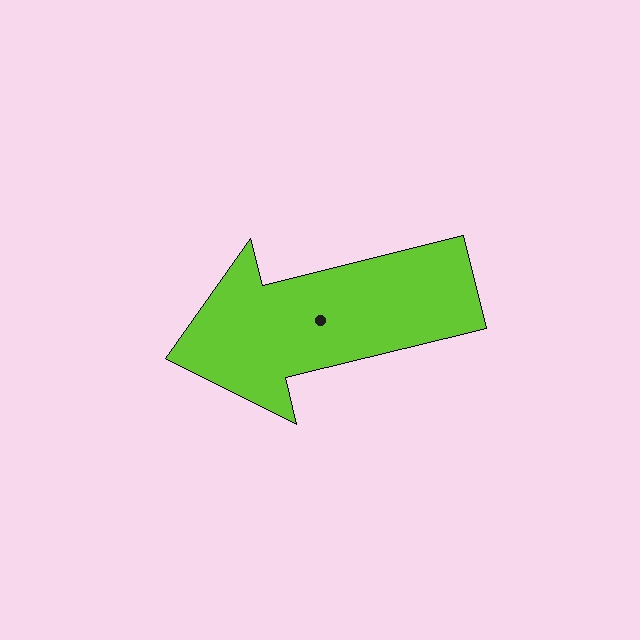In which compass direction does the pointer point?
West.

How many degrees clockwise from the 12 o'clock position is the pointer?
Approximately 256 degrees.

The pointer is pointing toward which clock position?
Roughly 9 o'clock.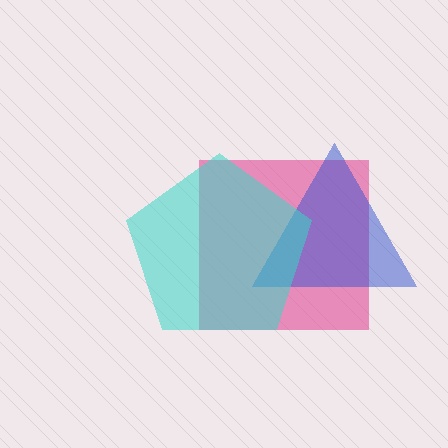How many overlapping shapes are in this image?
There are 3 overlapping shapes in the image.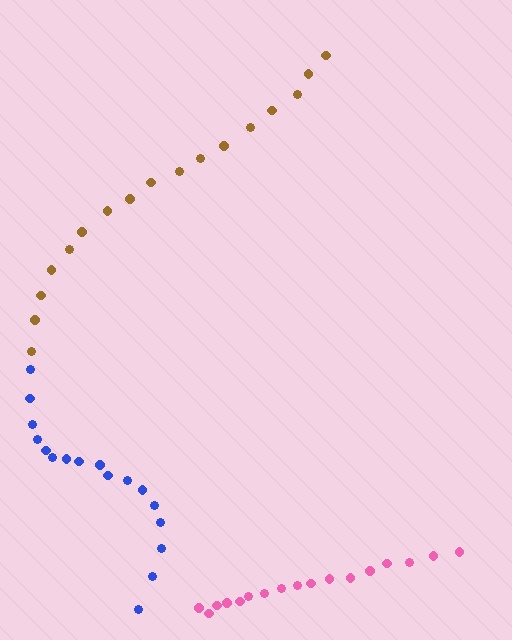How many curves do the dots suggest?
There are 3 distinct paths.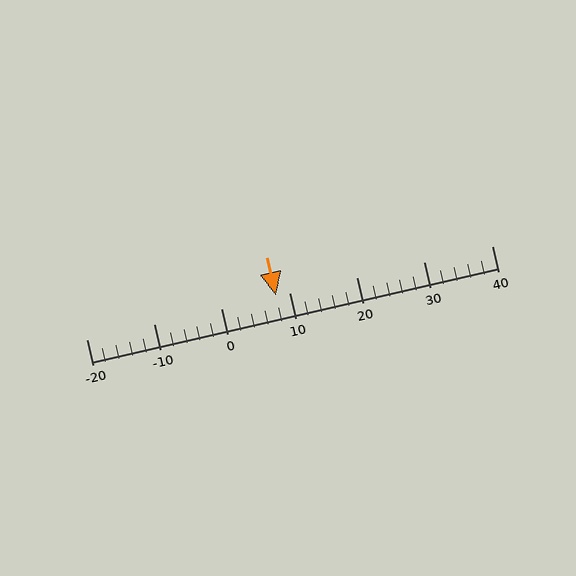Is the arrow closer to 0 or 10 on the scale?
The arrow is closer to 10.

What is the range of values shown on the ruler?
The ruler shows values from -20 to 40.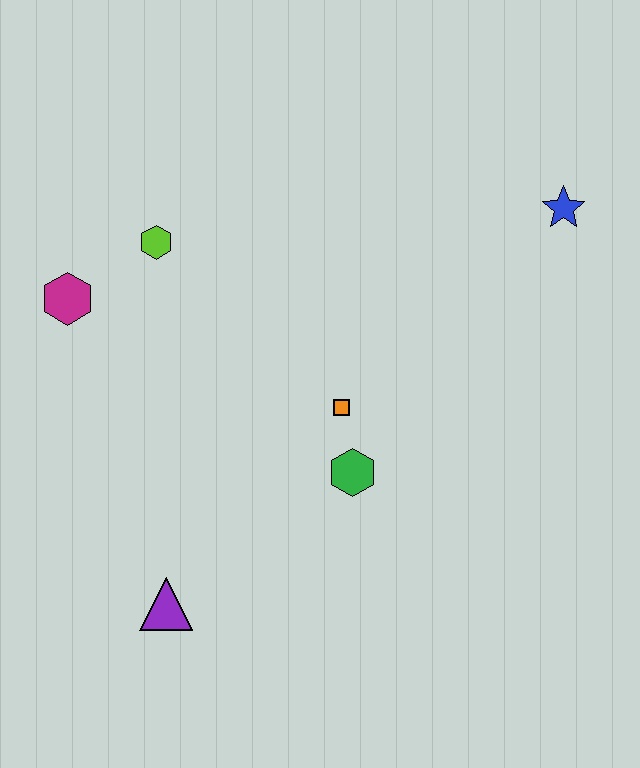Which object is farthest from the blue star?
The purple triangle is farthest from the blue star.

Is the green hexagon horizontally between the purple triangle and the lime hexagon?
No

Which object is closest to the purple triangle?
The green hexagon is closest to the purple triangle.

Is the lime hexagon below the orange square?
No